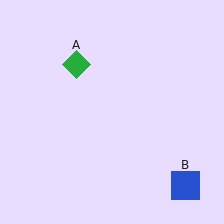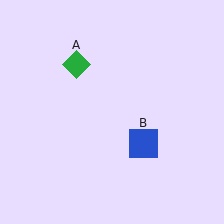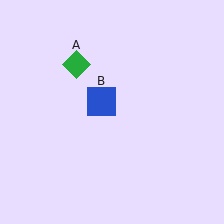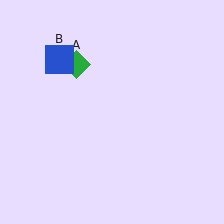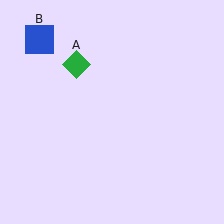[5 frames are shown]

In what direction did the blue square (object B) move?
The blue square (object B) moved up and to the left.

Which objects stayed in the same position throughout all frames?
Green diamond (object A) remained stationary.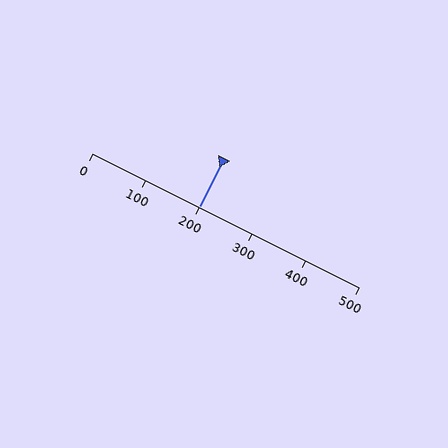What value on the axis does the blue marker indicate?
The marker indicates approximately 200.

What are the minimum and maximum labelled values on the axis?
The axis runs from 0 to 500.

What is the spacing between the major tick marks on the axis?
The major ticks are spaced 100 apart.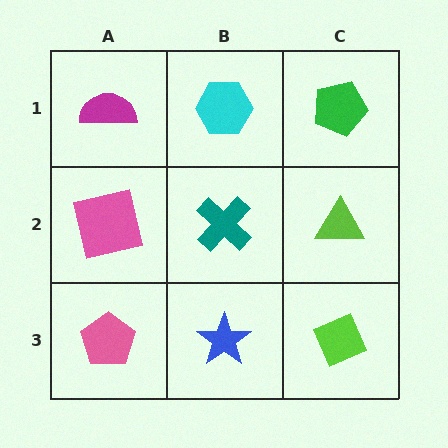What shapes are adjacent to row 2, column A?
A magenta semicircle (row 1, column A), a pink pentagon (row 3, column A), a teal cross (row 2, column B).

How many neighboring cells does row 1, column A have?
2.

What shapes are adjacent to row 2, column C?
A green pentagon (row 1, column C), a lime diamond (row 3, column C), a teal cross (row 2, column B).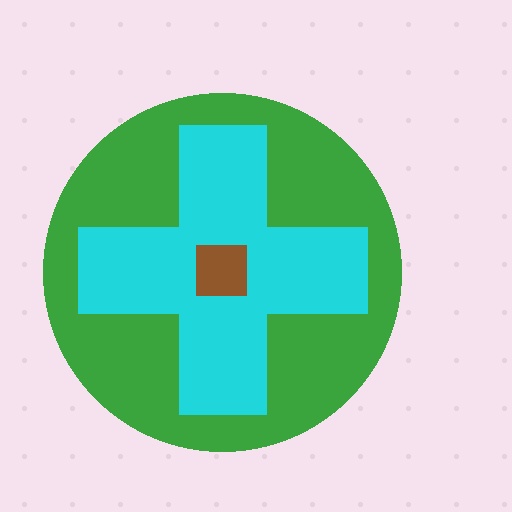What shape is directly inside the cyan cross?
The brown square.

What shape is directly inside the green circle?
The cyan cross.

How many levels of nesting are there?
3.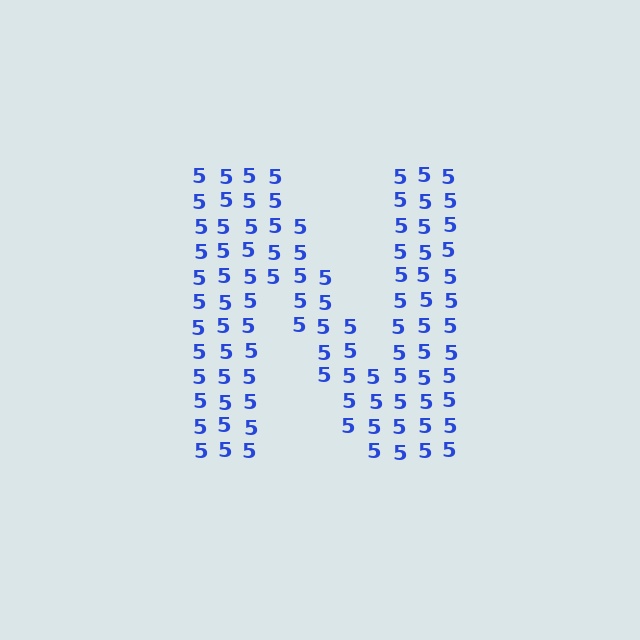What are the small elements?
The small elements are digit 5's.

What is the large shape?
The large shape is the letter N.